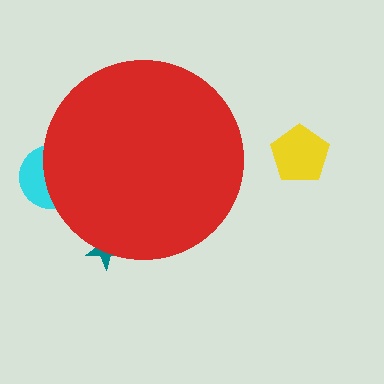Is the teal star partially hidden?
Yes, the teal star is partially hidden behind the red circle.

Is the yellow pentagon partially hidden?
No, the yellow pentagon is fully visible.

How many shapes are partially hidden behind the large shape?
2 shapes are partially hidden.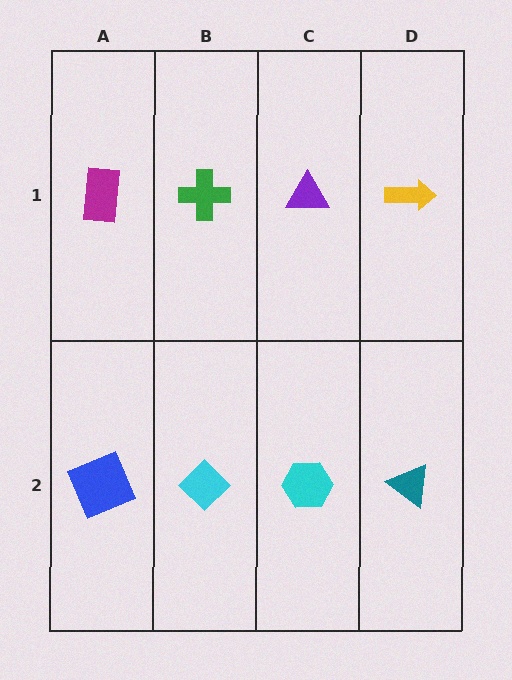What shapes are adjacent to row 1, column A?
A blue square (row 2, column A), a green cross (row 1, column B).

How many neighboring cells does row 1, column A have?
2.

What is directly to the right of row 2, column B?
A cyan hexagon.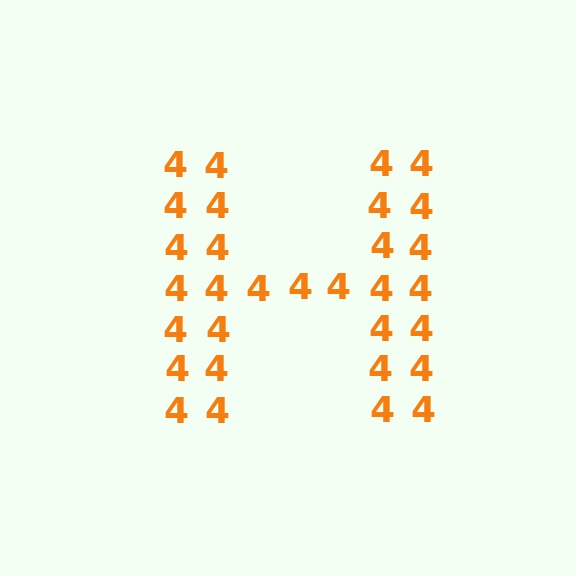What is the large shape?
The large shape is the letter H.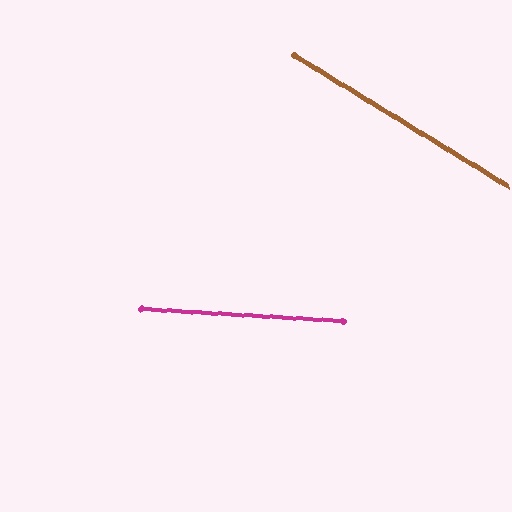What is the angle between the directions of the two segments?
Approximately 28 degrees.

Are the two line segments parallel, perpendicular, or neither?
Neither parallel nor perpendicular — they differ by about 28°.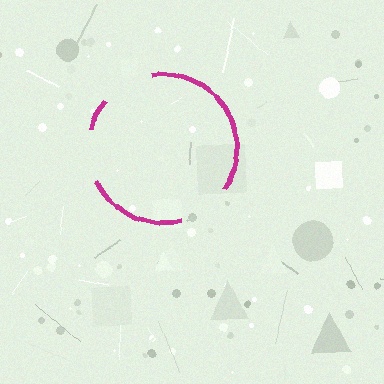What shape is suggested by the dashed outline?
The dashed outline suggests a circle.